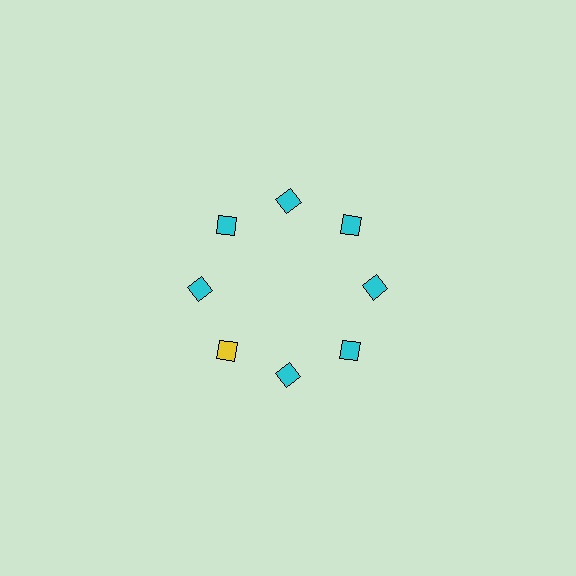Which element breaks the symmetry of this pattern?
The yellow diamond at roughly the 8 o'clock position breaks the symmetry. All other shapes are cyan diamonds.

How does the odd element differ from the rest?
It has a different color: yellow instead of cyan.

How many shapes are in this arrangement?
There are 8 shapes arranged in a ring pattern.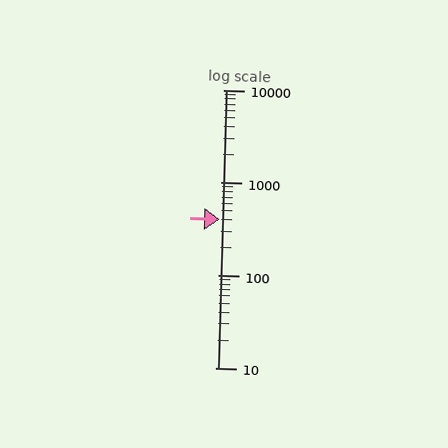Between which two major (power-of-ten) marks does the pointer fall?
The pointer is between 100 and 1000.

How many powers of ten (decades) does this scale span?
The scale spans 3 decades, from 10 to 10000.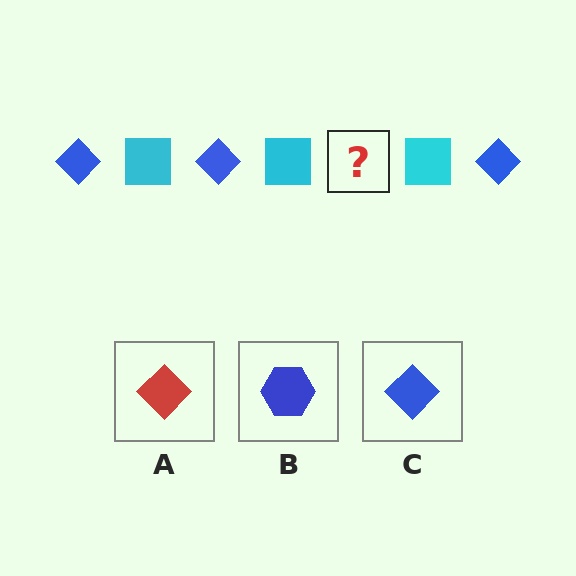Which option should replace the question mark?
Option C.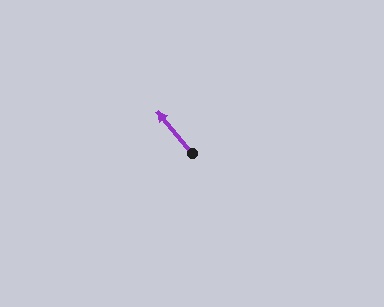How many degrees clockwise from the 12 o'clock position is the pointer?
Approximately 320 degrees.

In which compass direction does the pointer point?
Northwest.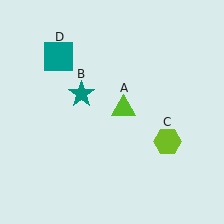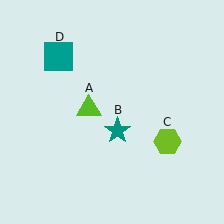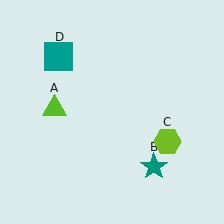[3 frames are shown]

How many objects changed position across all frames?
2 objects changed position: lime triangle (object A), teal star (object B).